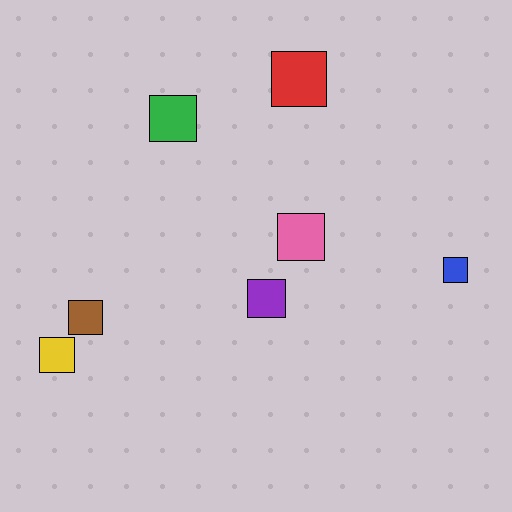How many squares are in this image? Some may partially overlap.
There are 7 squares.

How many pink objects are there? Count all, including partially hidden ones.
There is 1 pink object.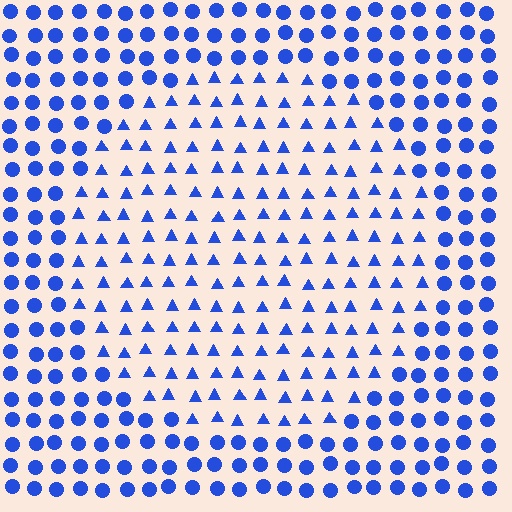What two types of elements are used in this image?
The image uses triangles inside the circle region and circles outside it.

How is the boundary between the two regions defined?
The boundary is defined by a change in element shape: triangles inside vs. circles outside. All elements share the same color and spacing.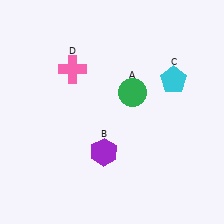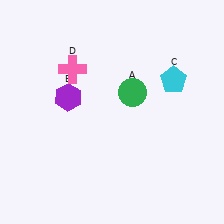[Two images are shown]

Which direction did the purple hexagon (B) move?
The purple hexagon (B) moved up.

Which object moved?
The purple hexagon (B) moved up.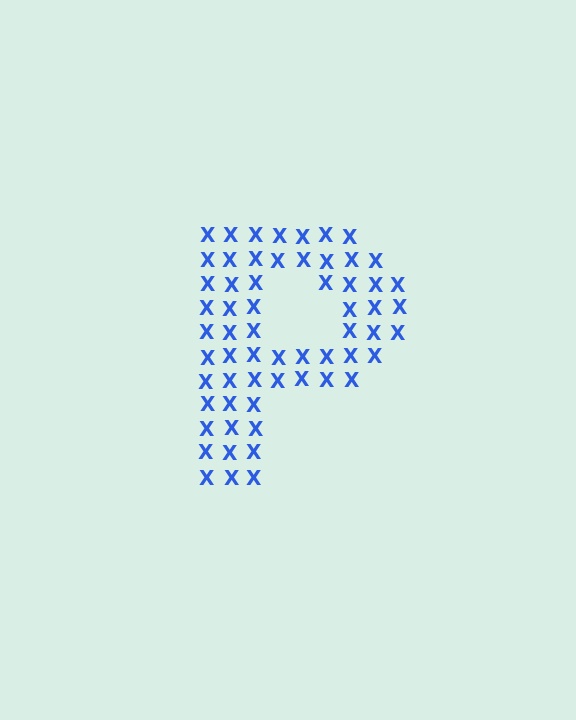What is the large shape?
The large shape is the letter P.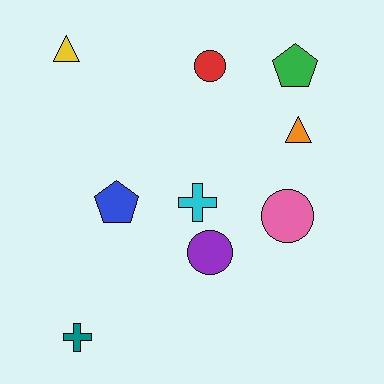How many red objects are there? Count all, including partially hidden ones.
There is 1 red object.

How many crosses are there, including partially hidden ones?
There are 2 crosses.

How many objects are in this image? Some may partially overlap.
There are 9 objects.